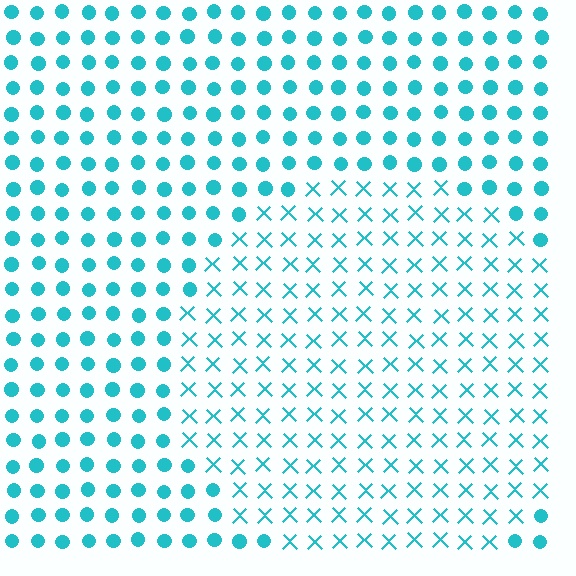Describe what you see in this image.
The image is filled with small cyan elements arranged in a uniform grid. A circle-shaped region contains X marks, while the surrounding area contains circles. The boundary is defined purely by the change in element shape.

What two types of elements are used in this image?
The image uses X marks inside the circle region and circles outside it.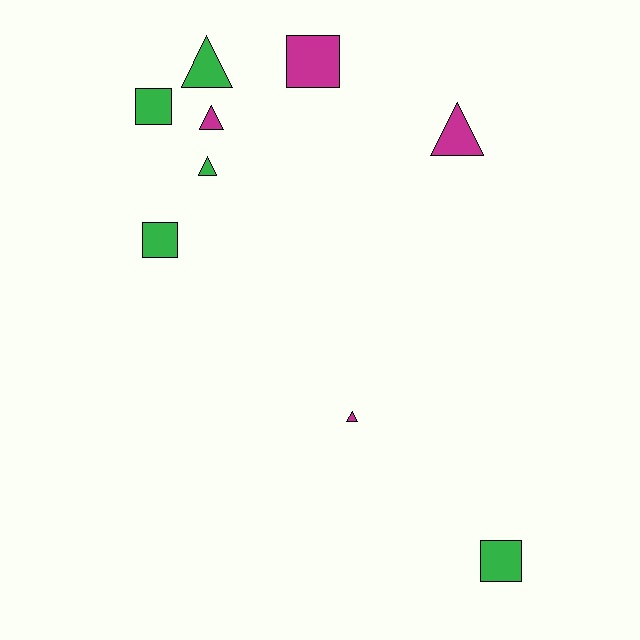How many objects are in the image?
There are 9 objects.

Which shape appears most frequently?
Triangle, with 5 objects.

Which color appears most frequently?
Green, with 5 objects.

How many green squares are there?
There are 3 green squares.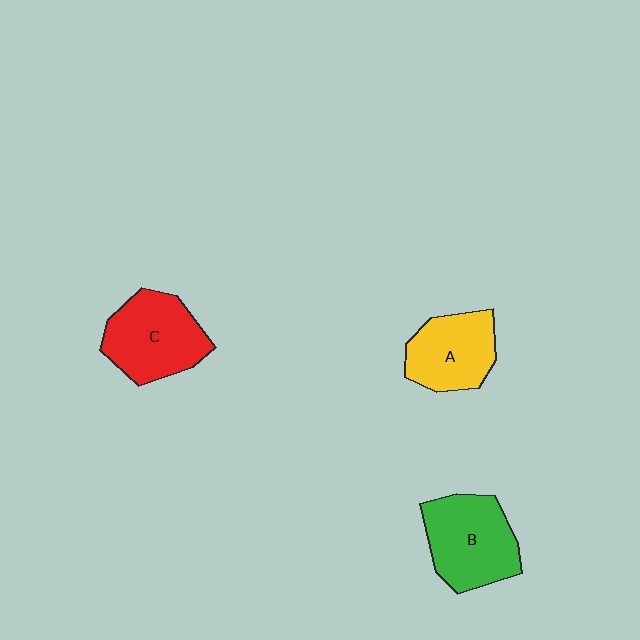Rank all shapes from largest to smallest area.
From largest to smallest: B (green), C (red), A (yellow).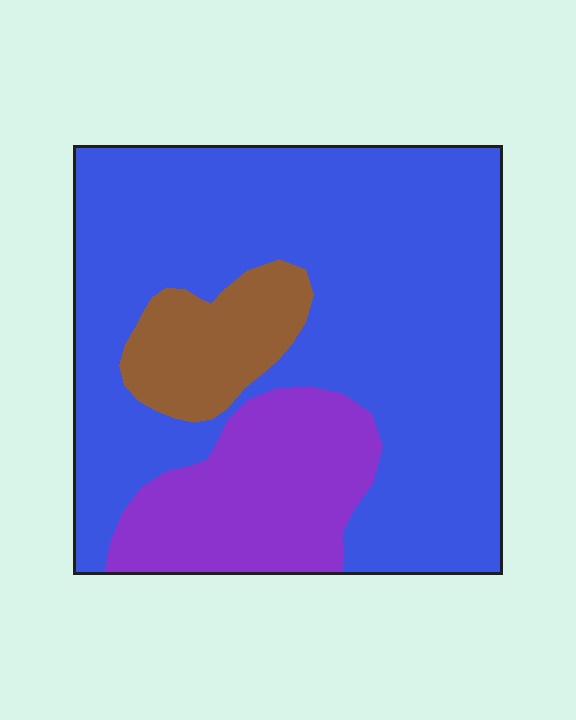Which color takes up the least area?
Brown, at roughly 10%.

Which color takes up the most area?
Blue, at roughly 70%.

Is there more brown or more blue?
Blue.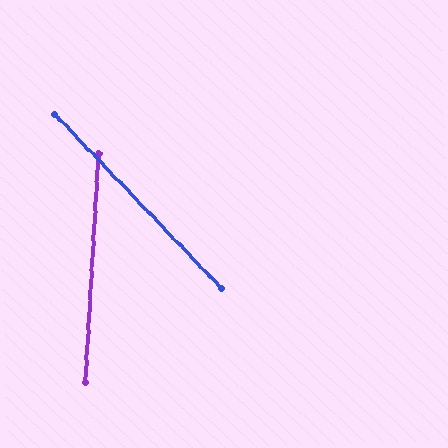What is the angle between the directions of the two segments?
Approximately 47 degrees.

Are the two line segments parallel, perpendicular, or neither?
Neither parallel nor perpendicular — they differ by about 47°.